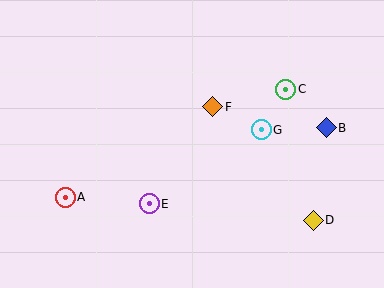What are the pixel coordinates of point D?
Point D is at (313, 220).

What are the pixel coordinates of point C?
Point C is at (286, 89).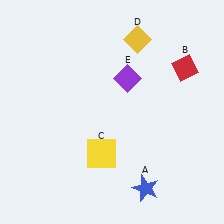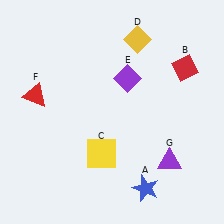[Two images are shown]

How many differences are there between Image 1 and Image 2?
There are 2 differences between the two images.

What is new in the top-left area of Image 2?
A red triangle (F) was added in the top-left area of Image 2.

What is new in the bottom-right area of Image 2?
A purple triangle (G) was added in the bottom-right area of Image 2.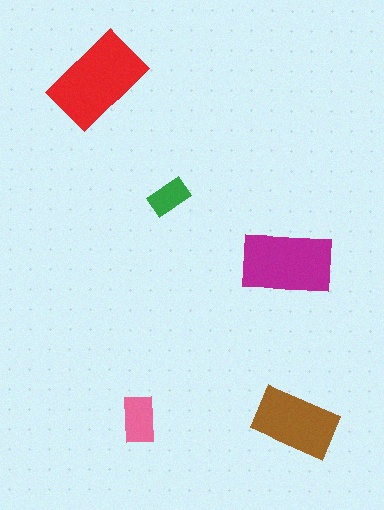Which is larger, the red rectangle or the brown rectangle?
The red one.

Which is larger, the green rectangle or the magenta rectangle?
The magenta one.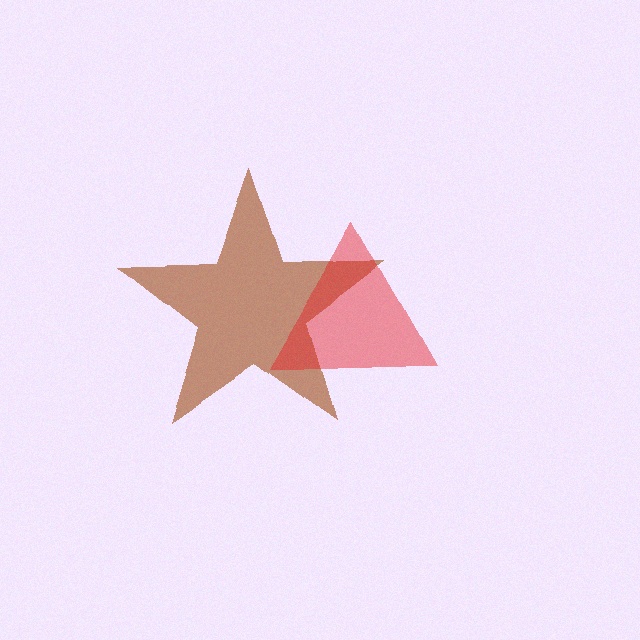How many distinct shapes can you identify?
There are 2 distinct shapes: a brown star, a red triangle.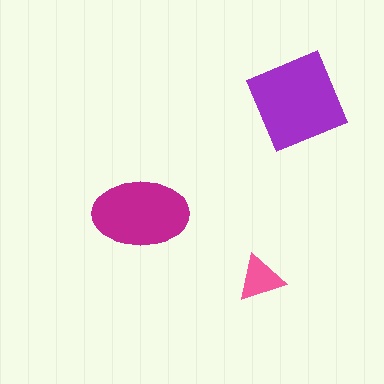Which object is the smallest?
The pink triangle.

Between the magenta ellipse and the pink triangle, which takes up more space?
The magenta ellipse.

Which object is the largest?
The purple diamond.